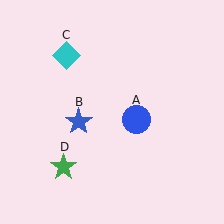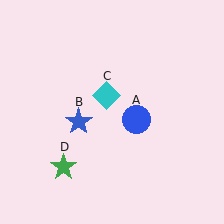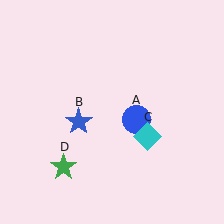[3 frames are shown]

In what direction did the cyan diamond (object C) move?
The cyan diamond (object C) moved down and to the right.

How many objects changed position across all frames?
1 object changed position: cyan diamond (object C).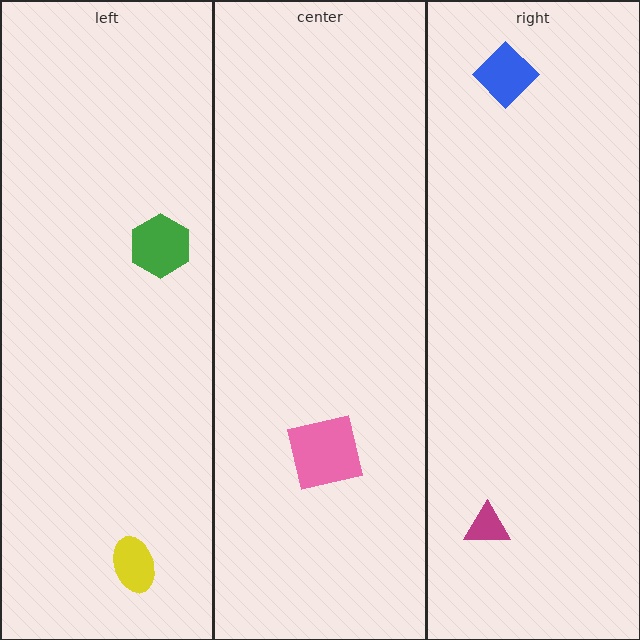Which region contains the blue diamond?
The right region.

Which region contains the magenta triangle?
The right region.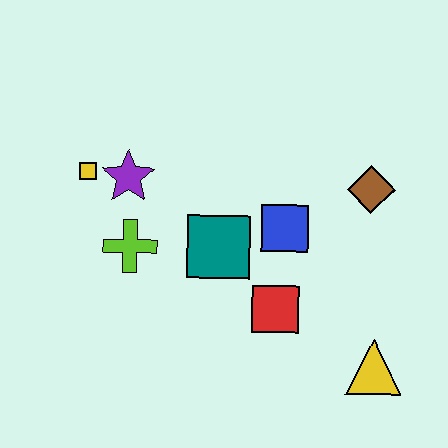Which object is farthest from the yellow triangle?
The yellow square is farthest from the yellow triangle.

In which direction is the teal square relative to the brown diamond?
The teal square is to the left of the brown diamond.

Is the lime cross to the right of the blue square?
No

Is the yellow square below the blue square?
No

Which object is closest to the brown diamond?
The blue square is closest to the brown diamond.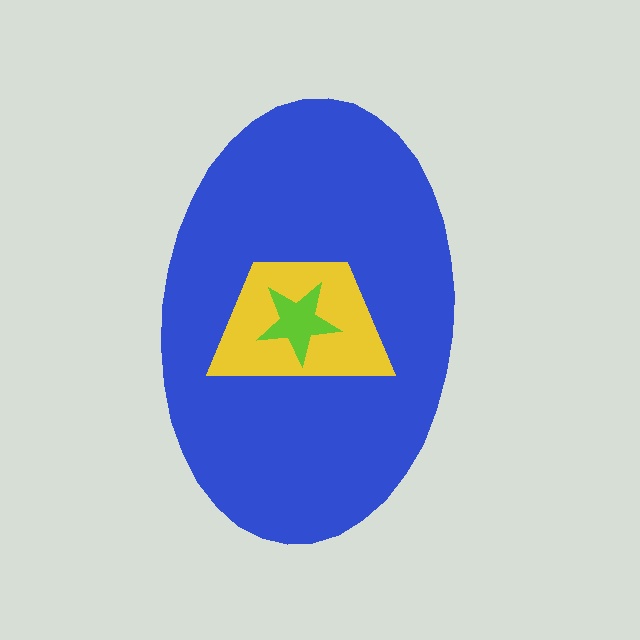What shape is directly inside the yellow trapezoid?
The lime star.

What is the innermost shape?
The lime star.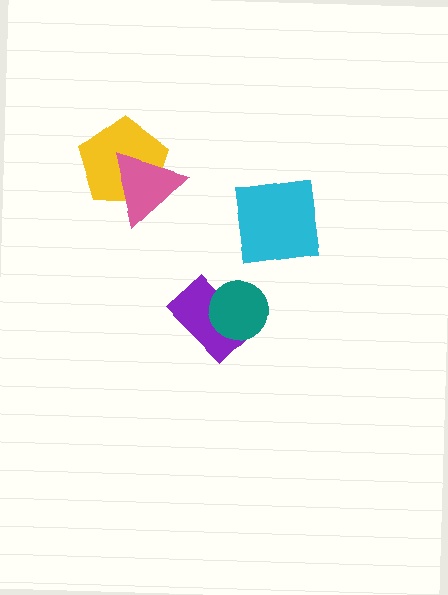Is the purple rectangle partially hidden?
Yes, it is partially covered by another shape.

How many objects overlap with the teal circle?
1 object overlaps with the teal circle.